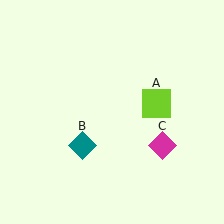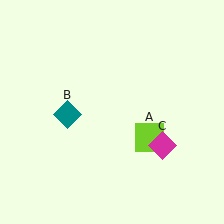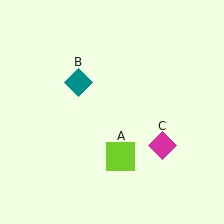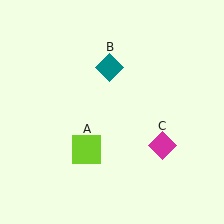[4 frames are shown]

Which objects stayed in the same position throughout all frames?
Magenta diamond (object C) remained stationary.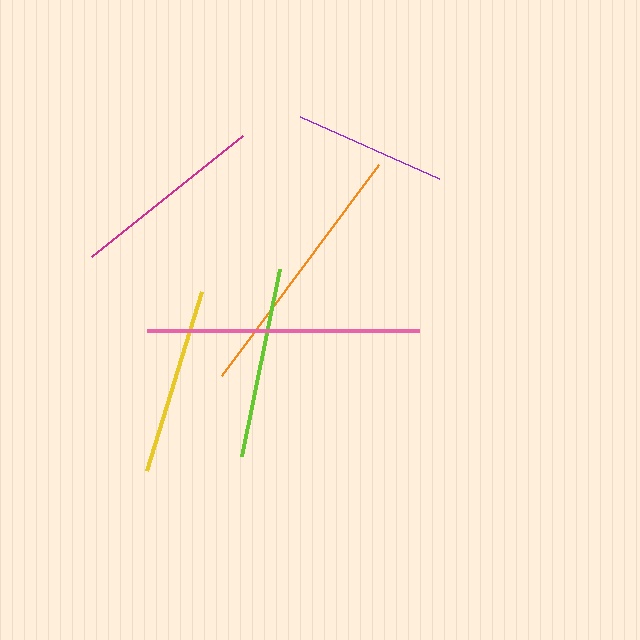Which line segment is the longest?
The pink line is the longest at approximately 272 pixels.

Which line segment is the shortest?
The purple line is the shortest at approximately 153 pixels.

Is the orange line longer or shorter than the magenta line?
The orange line is longer than the magenta line.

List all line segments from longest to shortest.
From longest to shortest: pink, orange, magenta, lime, yellow, purple.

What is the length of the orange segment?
The orange segment is approximately 263 pixels long.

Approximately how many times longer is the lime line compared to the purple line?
The lime line is approximately 1.2 times the length of the purple line.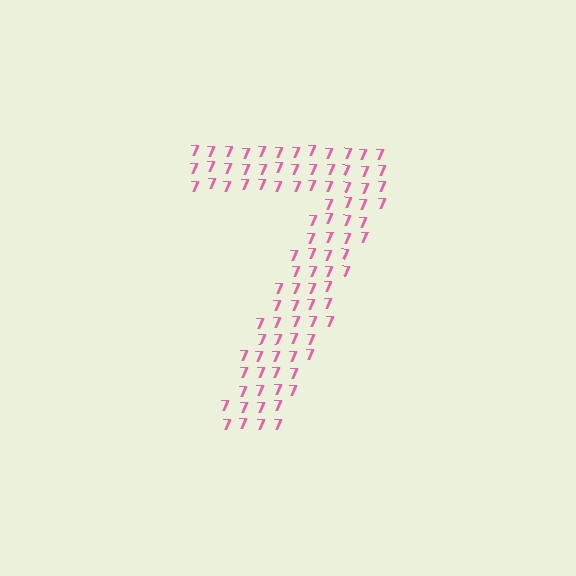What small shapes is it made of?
It is made of small digit 7's.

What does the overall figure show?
The overall figure shows the digit 7.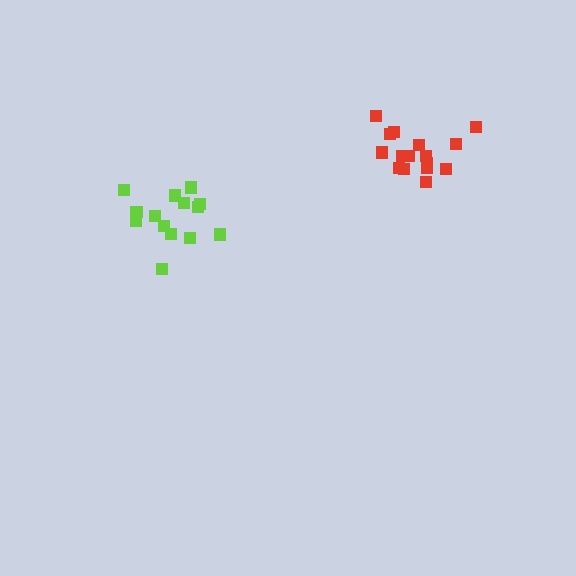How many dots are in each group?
Group 1: 17 dots, Group 2: 14 dots (31 total).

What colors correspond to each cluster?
The clusters are colored: red, lime.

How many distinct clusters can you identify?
There are 2 distinct clusters.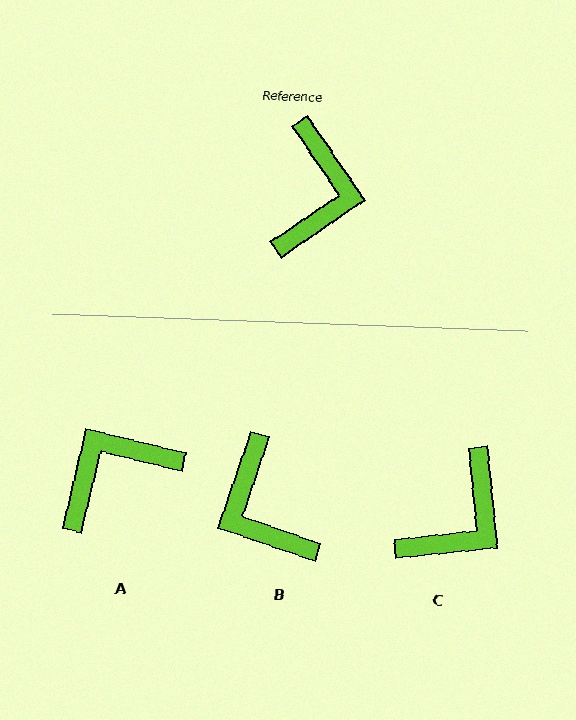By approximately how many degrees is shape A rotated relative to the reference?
Approximately 132 degrees counter-clockwise.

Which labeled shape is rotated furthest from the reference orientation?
B, about 144 degrees away.